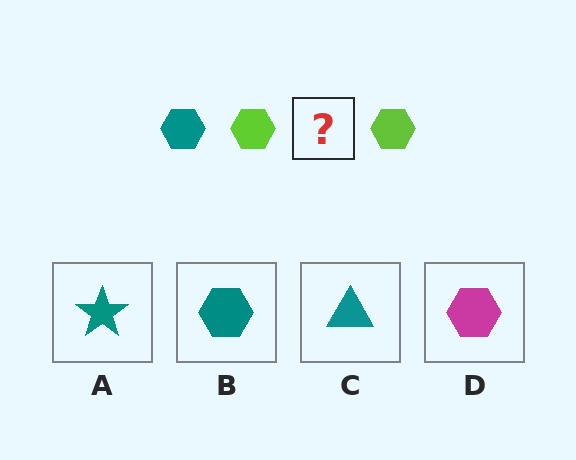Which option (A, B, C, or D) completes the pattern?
B.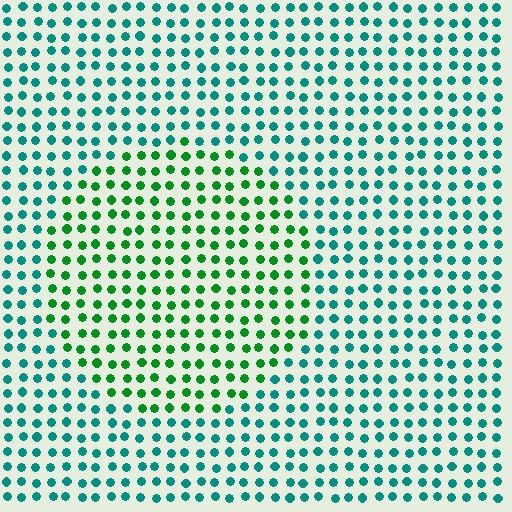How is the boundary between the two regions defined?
The boundary is defined purely by a slight shift in hue (about 43 degrees). Spacing, size, and orientation are identical on both sides.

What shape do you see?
I see a circle.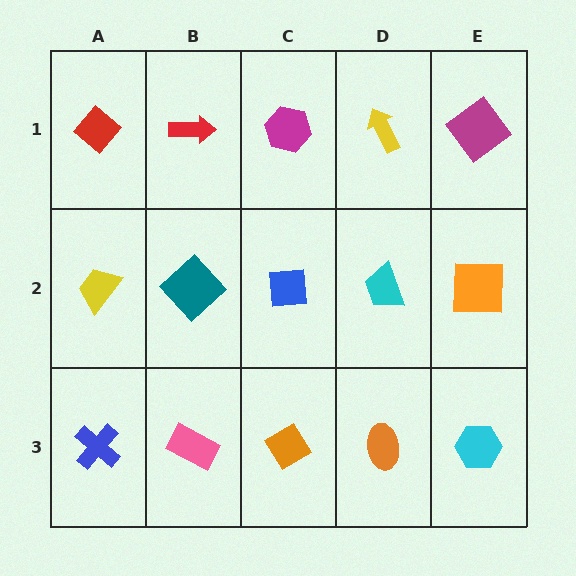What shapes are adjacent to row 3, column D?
A cyan trapezoid (row 2, column D), an orange diamond (row 3, column C), a cyan hexagon (row 3, column E).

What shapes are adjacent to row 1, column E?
An orange square (row 2, column E), a yellow arrow (row 1, column D).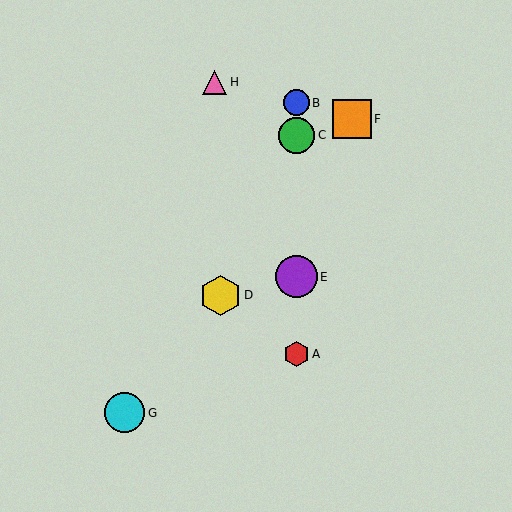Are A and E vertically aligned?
Yes, both are at x≈296.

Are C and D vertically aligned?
No, C is at x≈296 and D is at x≈220.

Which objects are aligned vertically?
Objects A, B, C, E are aligned vertically.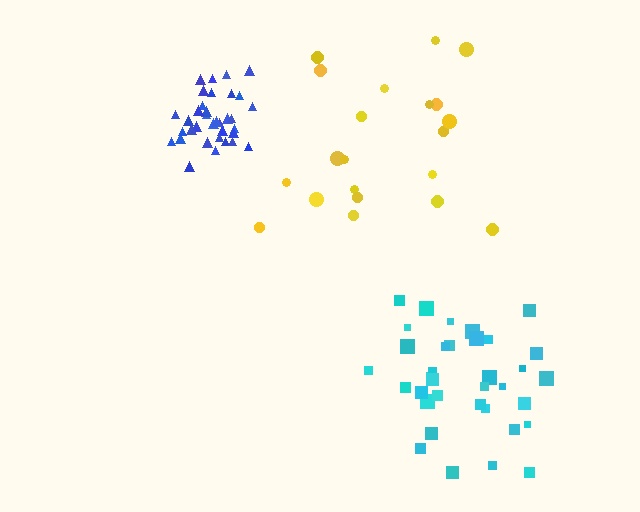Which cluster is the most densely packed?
Blue.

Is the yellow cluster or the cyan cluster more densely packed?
Cyan.